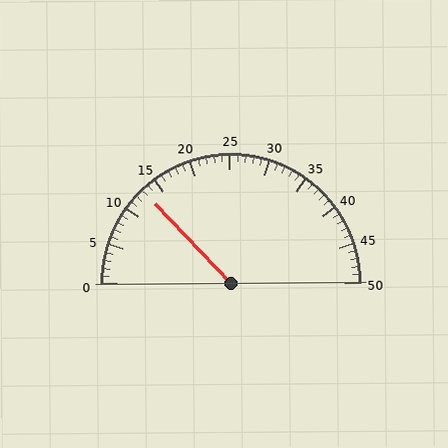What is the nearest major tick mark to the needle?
The nearest major tick mark is 15.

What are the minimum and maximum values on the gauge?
The gauge ranges from 0 to 50.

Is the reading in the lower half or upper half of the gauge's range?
The reading is in the lower half of the range (0 to 50).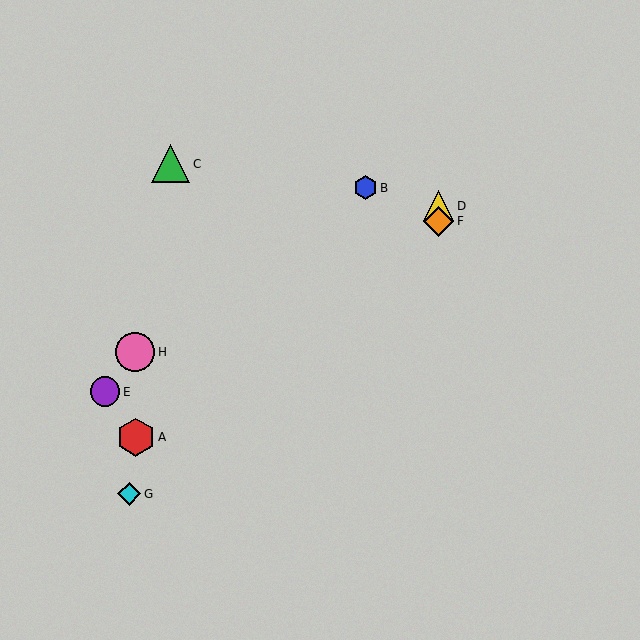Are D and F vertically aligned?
Yes, both are at x≈438.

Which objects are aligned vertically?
Objects D, F are aligned vertically.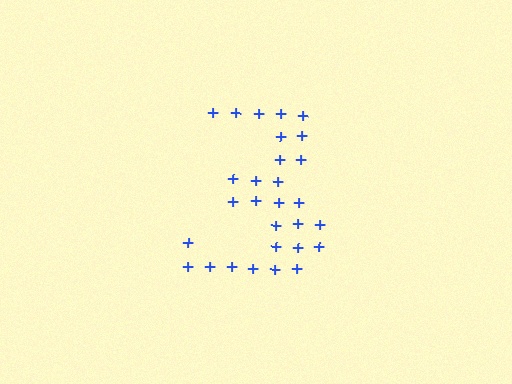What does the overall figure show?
The overall figure shows the digit 3.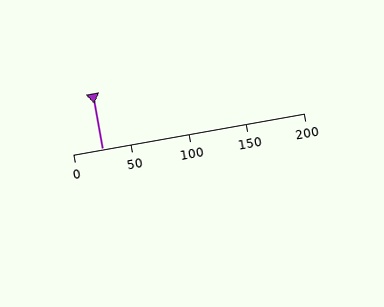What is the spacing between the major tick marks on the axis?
The major ticks are spaced 50 apart.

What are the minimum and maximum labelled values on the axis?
The axis runs from 0 to 200.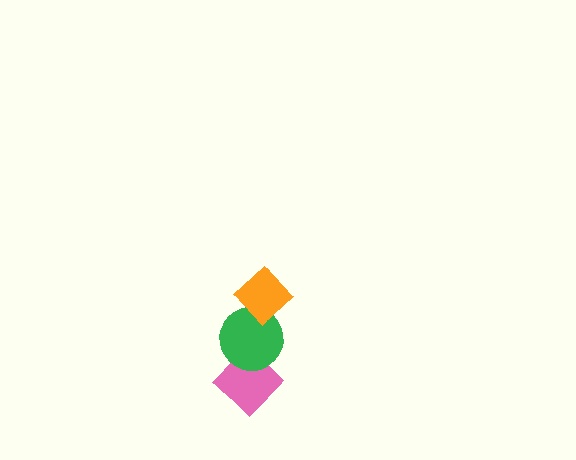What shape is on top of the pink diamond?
The green circle is on top of the pink diamond.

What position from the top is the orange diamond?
The orange diamond is 1st from the top.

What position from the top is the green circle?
The green circle is 2nd from the top.